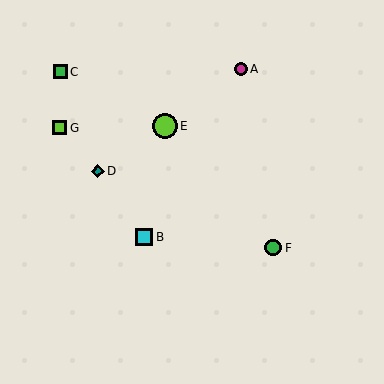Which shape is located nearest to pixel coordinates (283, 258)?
The green circle (labeled F) at (273, 248) is nearest to that location.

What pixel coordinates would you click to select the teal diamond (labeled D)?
Click at (98, 171) to select the teal diamond D.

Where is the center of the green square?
The center of the green square is at (60, 72).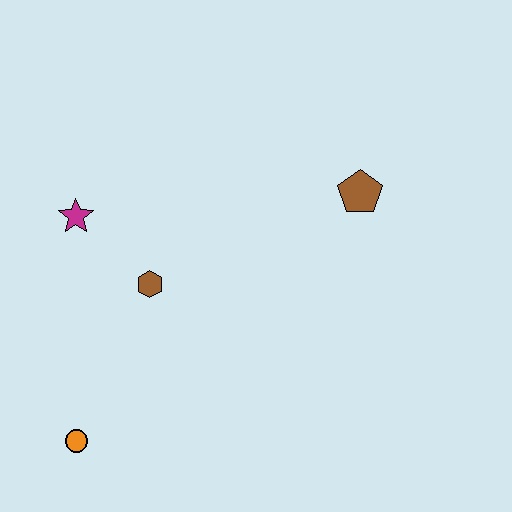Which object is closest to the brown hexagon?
The magenta star is closest to the brown hexagon.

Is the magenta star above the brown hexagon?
Yes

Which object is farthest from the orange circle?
The brown pentagon is farthest from the orange circle.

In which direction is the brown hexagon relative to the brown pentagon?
The brown hexagon is to the left of the brown pentagon.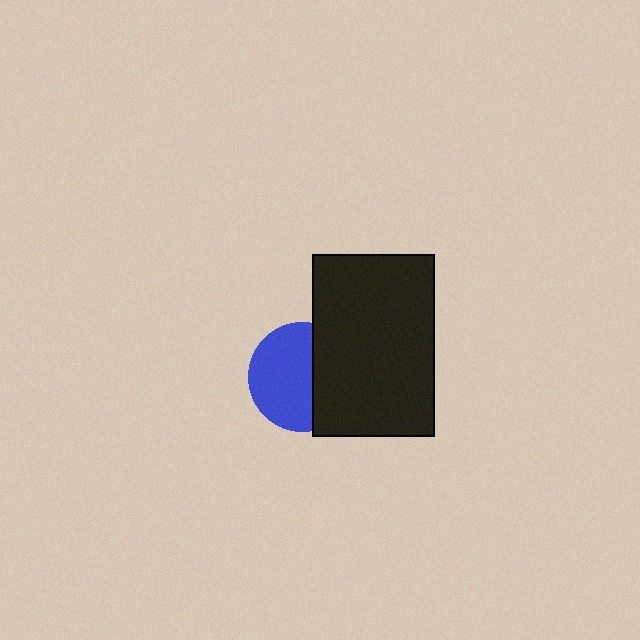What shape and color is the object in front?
The object in front is a black rectangle.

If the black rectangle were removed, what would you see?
You would see the complete blue circle.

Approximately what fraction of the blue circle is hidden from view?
Roughly 40% of the blue circle is hidden behind the black rectangle.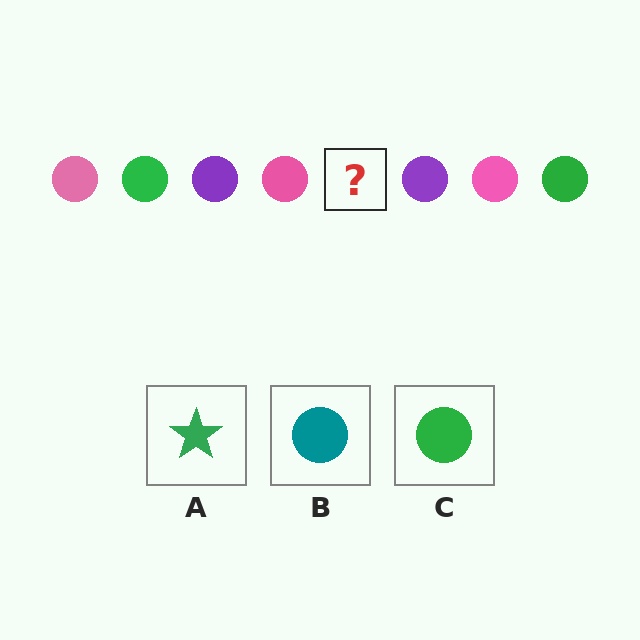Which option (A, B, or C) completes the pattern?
C.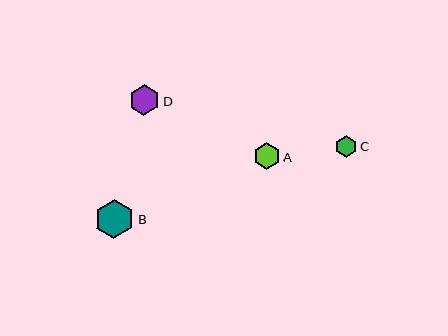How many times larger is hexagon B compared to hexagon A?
Hexagon B is approximately 1.5 times the size of hexagon A.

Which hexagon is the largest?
Hexagon B is the largest with a size of approximately 40 pixels.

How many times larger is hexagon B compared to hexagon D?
Hexagon B is approximately 1.3 times the size of hexagon D.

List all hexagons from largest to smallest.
From largest to smallest: B, D, A, C.